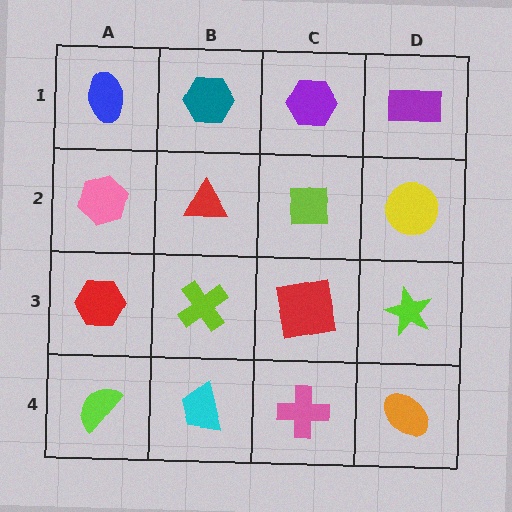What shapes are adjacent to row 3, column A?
A pink hexagon (row 2, column A), a lime semicircle (row 4, column A), a lime cross (row 3, column B).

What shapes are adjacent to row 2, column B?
A teal hexagon (row 1, column B), a lime cross (row 3, column B), a pink hexagon (row 2, column A), a lime square (row 2, column C).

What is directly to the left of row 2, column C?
A red triangle.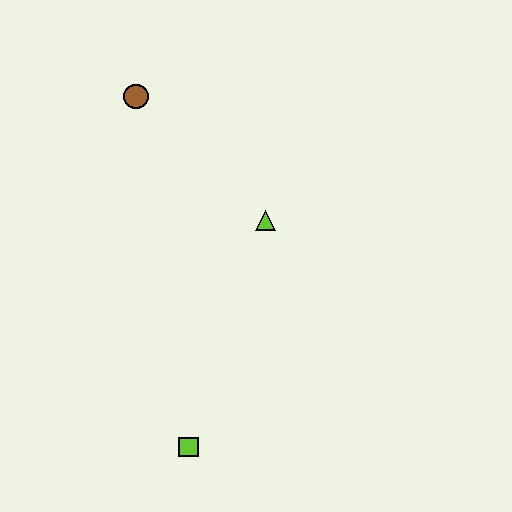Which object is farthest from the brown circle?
The lime square is farthest from the brown circle.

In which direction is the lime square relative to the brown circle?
The lime square is below the brown circle.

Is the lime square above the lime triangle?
No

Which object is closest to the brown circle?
The lime triangle is closest to the brown circle.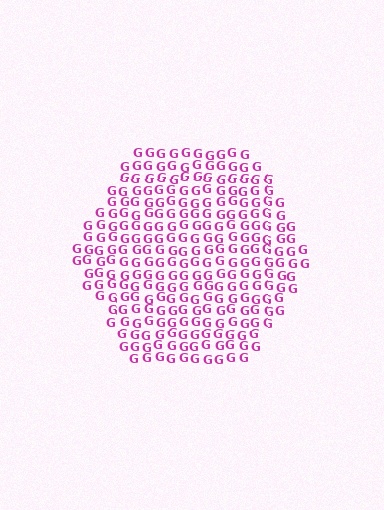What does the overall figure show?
The overall figure shows a hexagon.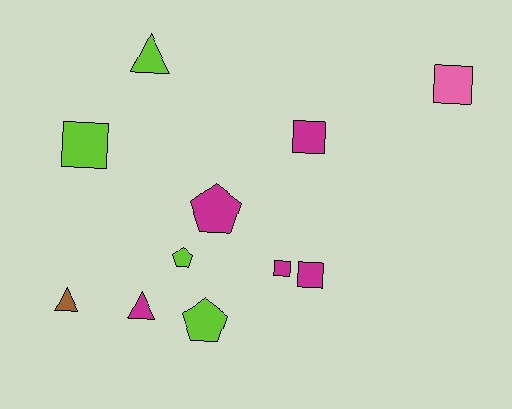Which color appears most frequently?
Magenta, with 5 objects.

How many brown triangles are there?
There is 1 brown triangle.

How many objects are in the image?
There are 11 objects.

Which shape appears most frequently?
Square, with 5 objects.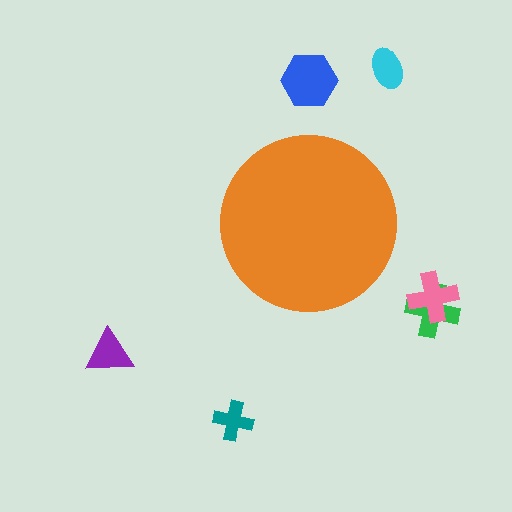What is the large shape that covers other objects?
An orange circle.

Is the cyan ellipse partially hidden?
No, the cyan ellipse is fully visible.